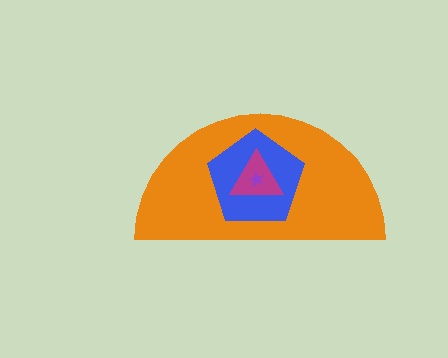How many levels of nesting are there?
4.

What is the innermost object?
The purple star.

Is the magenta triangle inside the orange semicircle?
Yes.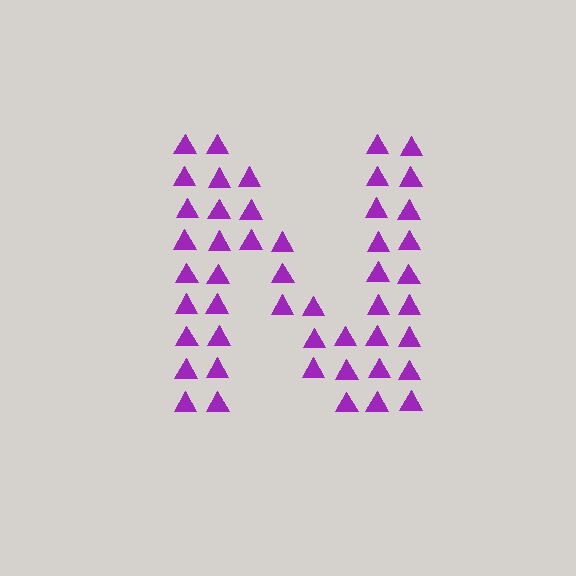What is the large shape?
The large shape is the letter N.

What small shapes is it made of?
It is made of small triangles.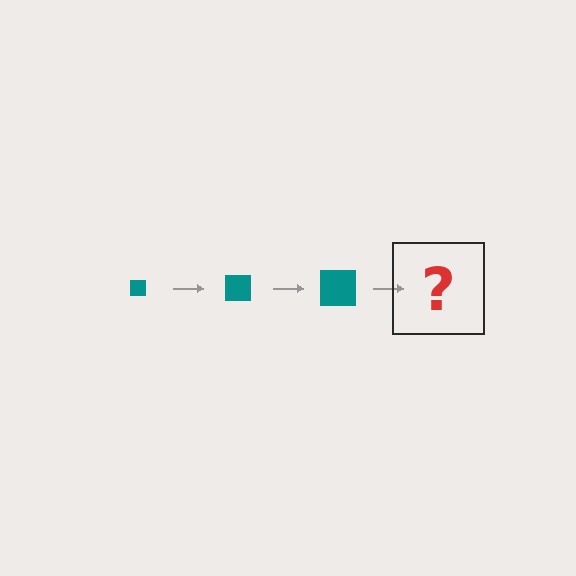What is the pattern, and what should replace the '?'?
The pattern is that the square gets progressively larger each step. The '?' should be a teal square, larger than the previous one.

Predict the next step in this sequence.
The next step is a teal square, larger than the previous one.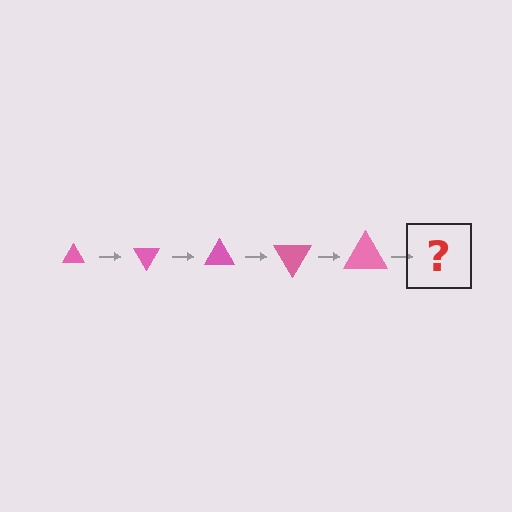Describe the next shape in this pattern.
It should be a triangle, larger than the previous one and rotated 300 degrees from the start.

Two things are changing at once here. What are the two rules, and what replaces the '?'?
The two rules are that the triangle grows larger each step and it rotates 60 degrees each step. The '?' should be a triangle, larger than the previous one and rotated 300 degrees from the start.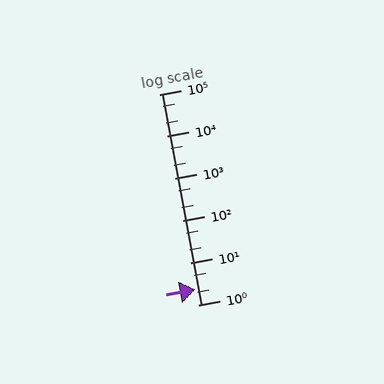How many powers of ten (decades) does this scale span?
The scale spans 5 decades, from 1 to 100000.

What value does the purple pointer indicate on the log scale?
The pointer indicates approximately 2.3.